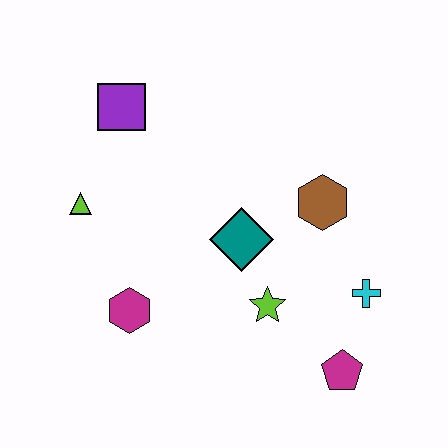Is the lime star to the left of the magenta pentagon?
Yes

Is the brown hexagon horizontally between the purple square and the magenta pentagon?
Yes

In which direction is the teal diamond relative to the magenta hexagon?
The teal diamond is to the right of the magenta hexagon.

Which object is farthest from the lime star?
The purple square is farthest from the lime star.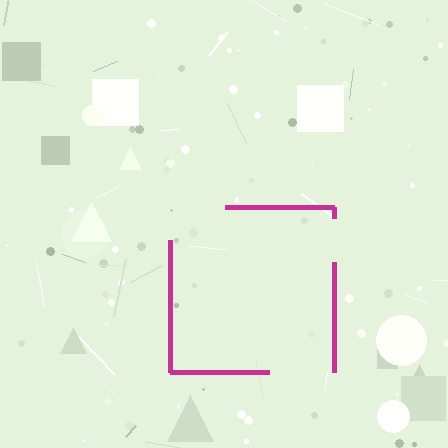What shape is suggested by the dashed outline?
The dashed outline suggests a square.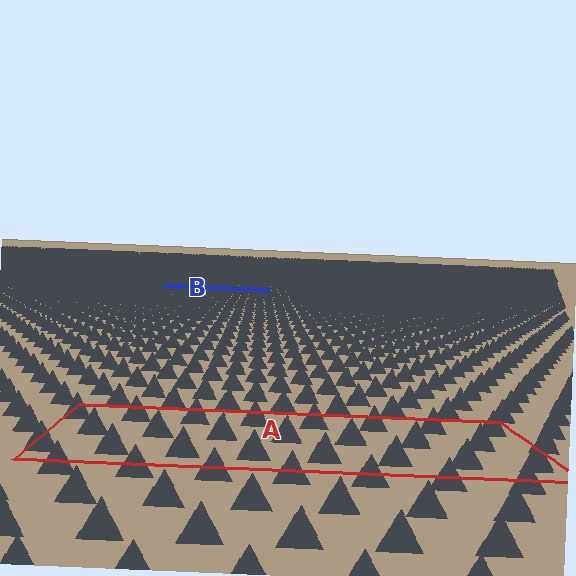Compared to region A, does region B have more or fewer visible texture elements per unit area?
Region B has more texture elements per unit area — they are packed more densely because it is farther away.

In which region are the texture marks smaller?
The texture marks are smaller in region B, because it is farther away.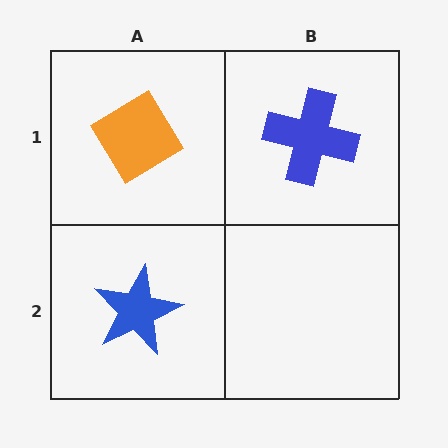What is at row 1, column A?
An orange diamond.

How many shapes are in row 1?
2 shapes.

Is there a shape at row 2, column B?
No, that cell is empty.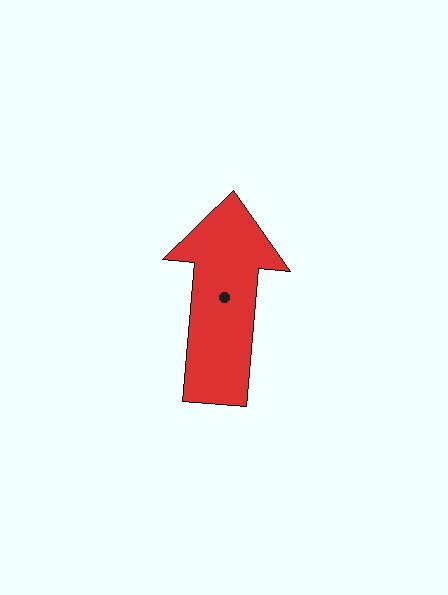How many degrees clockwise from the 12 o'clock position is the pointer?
Approximately 5 degrees.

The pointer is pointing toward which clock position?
Roughly 12 o'clock.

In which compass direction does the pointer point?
North.